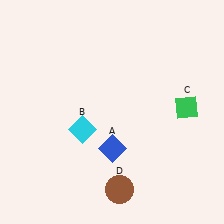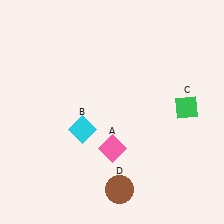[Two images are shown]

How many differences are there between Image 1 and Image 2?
There is 1 difference between the two images.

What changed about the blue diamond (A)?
In Image 1, A is blue. In Image 2, it changed to pink.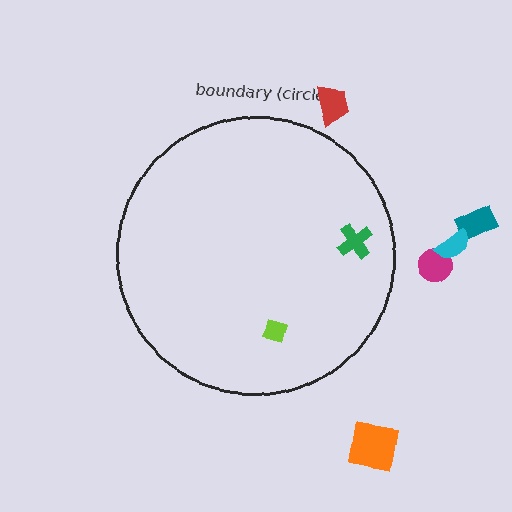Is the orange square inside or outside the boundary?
Outside.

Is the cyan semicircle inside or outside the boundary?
Outside.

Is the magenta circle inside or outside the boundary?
Outside.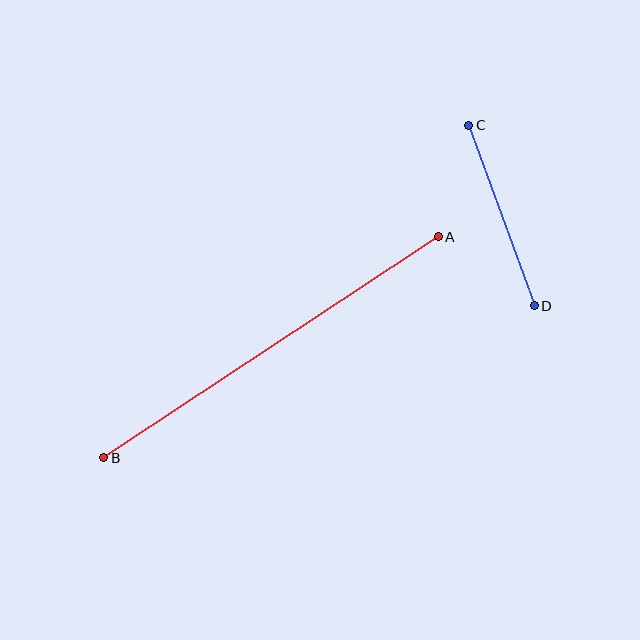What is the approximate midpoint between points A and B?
The midpoint is at approximately (271, 347) pixels.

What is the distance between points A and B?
The distance is approximately 401 pixels.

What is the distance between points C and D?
The distance is approximately 192 pixels.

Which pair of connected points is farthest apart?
Points A and B are farthest apart.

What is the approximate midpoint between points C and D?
The midpoint is at approximately (502, 216) pixels.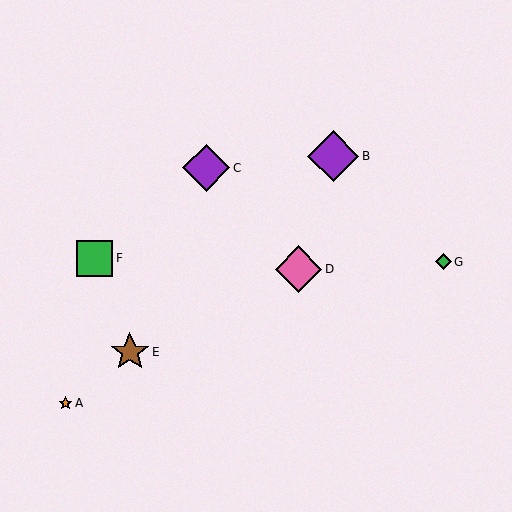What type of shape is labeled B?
Shape B is a purple diamond.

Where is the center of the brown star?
The center of the brown star is at (130, 352).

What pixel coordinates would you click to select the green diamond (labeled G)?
Click at (443, 262) to select the green diamond G.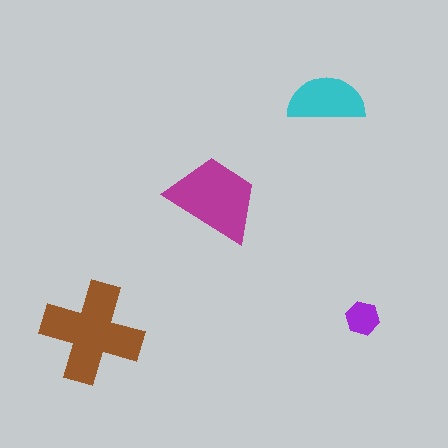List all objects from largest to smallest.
The brown cross, the magenta trapezoid, the cyan semicircle, the purple hexagon.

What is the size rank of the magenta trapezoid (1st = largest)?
2nd.